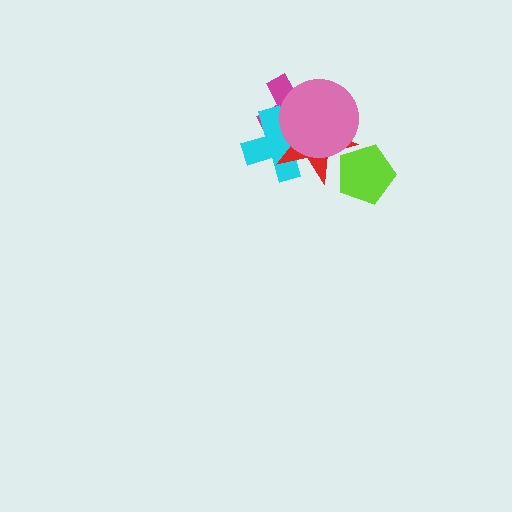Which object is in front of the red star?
The pink circle is in front of the red star.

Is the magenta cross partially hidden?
Yes, it is partially covered by another shape.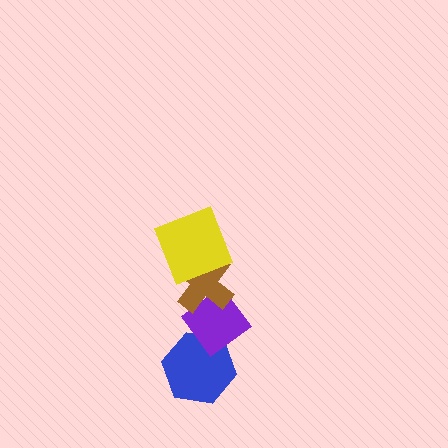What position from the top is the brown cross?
The brown cross is 2nd from the top.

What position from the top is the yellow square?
The yellow square is 1st from the top.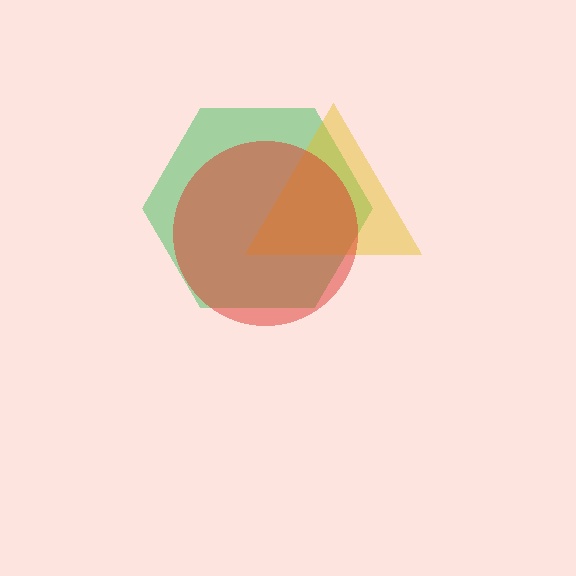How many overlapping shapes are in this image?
There are 3 overlapping shapes in the image.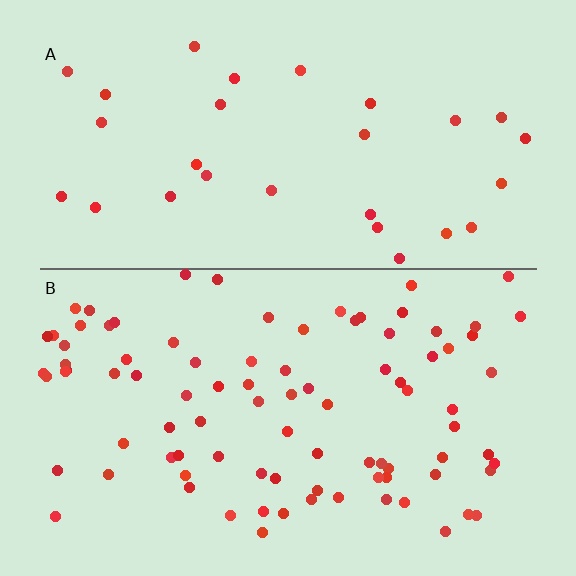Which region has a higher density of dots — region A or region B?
B (the bottom).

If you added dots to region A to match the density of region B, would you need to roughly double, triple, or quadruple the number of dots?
Approximately triple.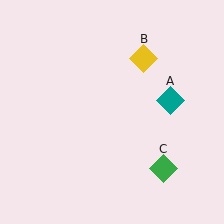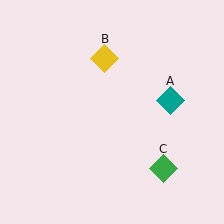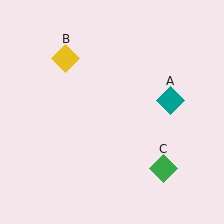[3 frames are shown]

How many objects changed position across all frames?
1 object changed position: yellow diamond (object B).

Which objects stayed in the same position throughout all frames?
Teal diamond (object A) and green diamond (object C) remained stationary.